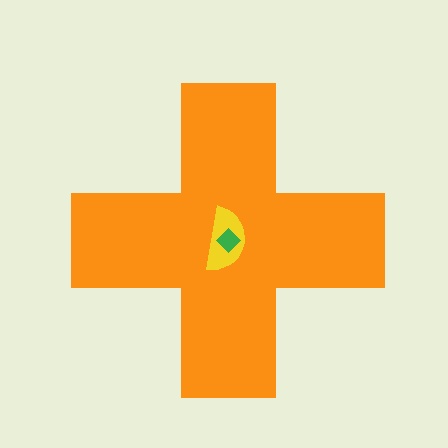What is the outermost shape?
The orange cross.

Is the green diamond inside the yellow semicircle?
Yes.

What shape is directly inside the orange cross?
The yellow semicircle.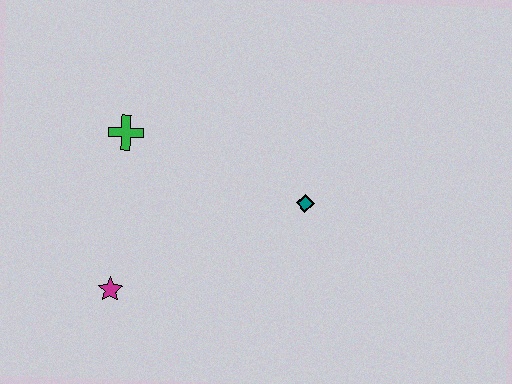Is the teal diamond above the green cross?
No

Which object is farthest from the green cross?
The teal diamond is farthest from the green cross.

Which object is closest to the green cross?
The magenta star is closest to the green cross.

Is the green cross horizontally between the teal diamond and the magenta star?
Yes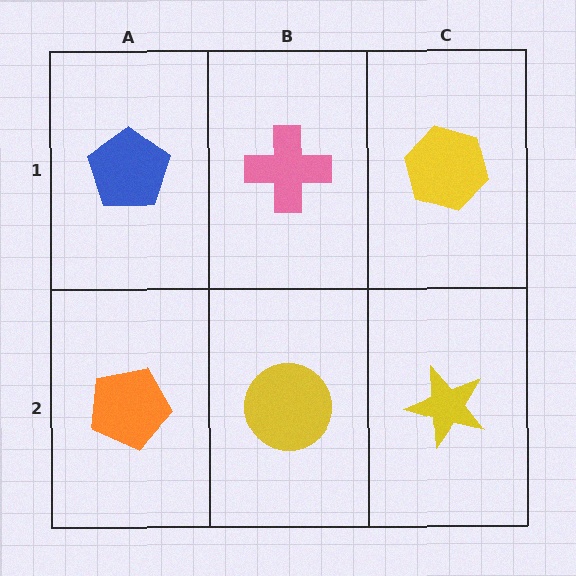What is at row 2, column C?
A yellow star.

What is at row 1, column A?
A blue pentagon.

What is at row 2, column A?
An orange pentagon.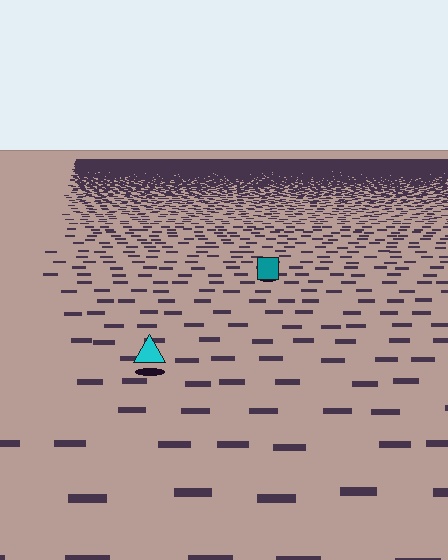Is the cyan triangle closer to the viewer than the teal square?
Yes. The cyan triangle is closer — you can tell from the texture gradient: the ground texture is coarser near it.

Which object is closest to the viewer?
The cyan triangle is closest. The texture marks near it are larger and more spread out.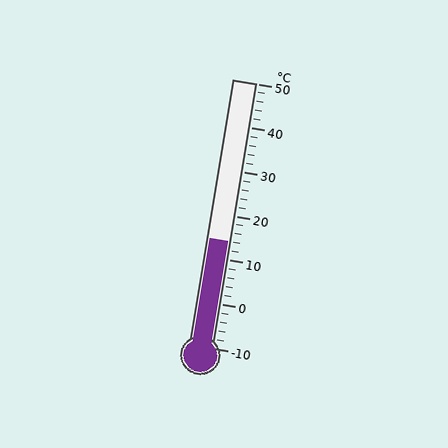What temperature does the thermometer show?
The thermometer shows approximately 14°C.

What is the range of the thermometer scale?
The thermometer scale ranges from -10°C to 50°C.